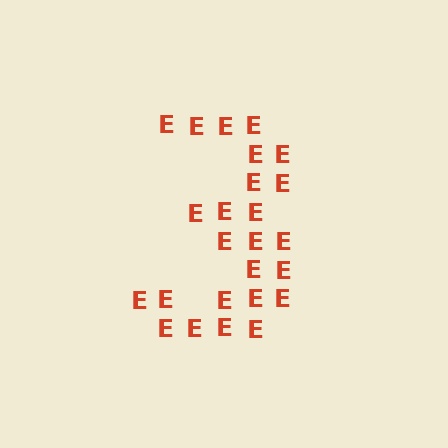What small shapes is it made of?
It is made of small letter E's.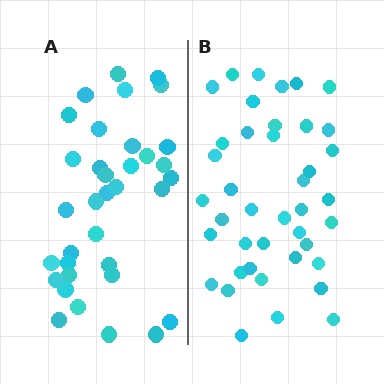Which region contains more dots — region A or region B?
Region B (the right region) has more dots.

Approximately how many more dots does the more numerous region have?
Region B has about 6 more dots than region A.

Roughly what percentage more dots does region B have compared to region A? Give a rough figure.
About 15% more.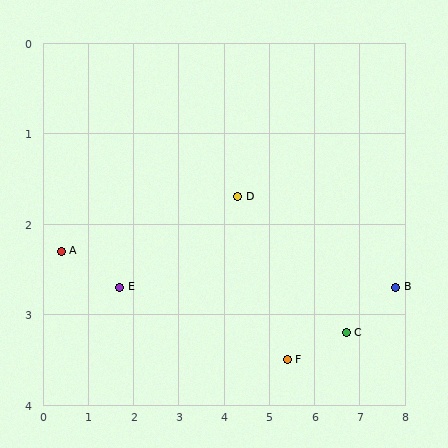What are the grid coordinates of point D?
Point D is at approximately (4.3, 1.7).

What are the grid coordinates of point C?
Point C is at approximately (6.7, 3.2).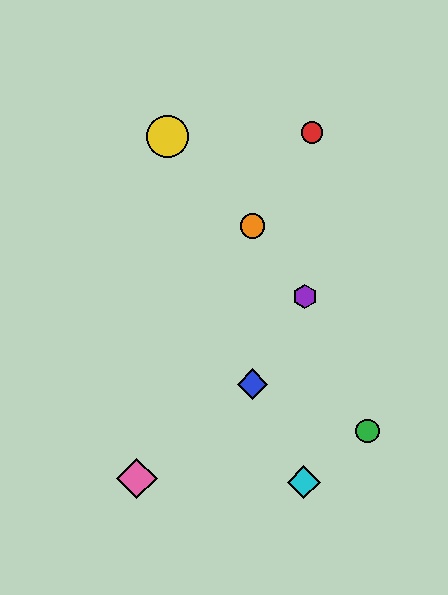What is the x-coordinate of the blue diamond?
The blue diamond is at x≈253.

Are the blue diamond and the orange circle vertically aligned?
Yes, both are at x≈253.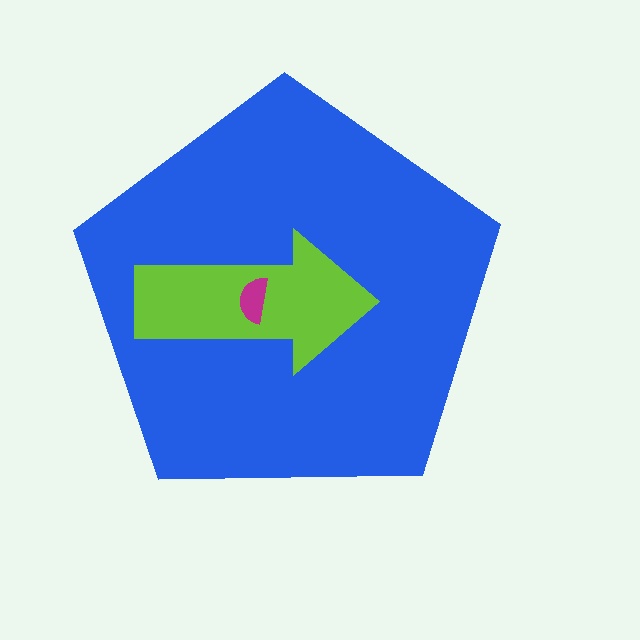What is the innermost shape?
The magenta semicircle.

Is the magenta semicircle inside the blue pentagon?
Yes.